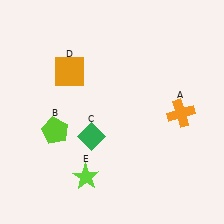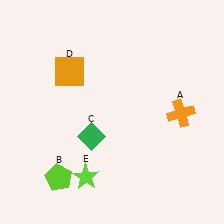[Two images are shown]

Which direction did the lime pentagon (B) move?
The lime pentagon (B) moved down.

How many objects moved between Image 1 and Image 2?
1 object moved between the two images.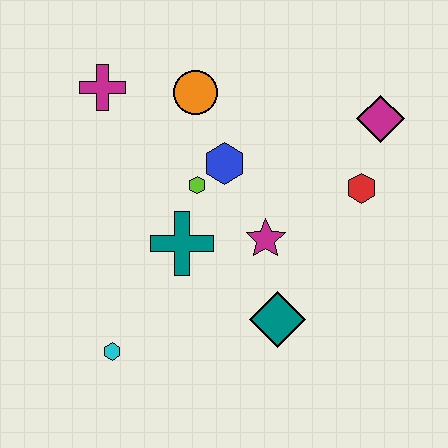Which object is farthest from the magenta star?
The magenta cross is farthest from the magenta star.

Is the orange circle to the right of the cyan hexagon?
Yes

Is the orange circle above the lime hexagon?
Yes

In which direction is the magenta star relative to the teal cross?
The magenta star is to the right of the teal cross.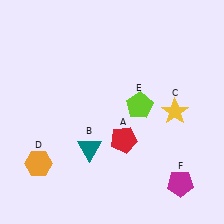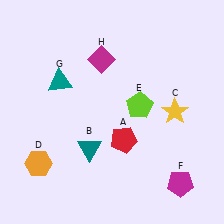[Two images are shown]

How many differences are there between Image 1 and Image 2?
There are 2 differences between the two images.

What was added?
A teal triangle (G), a magenta diamond (H) were added in Image 2.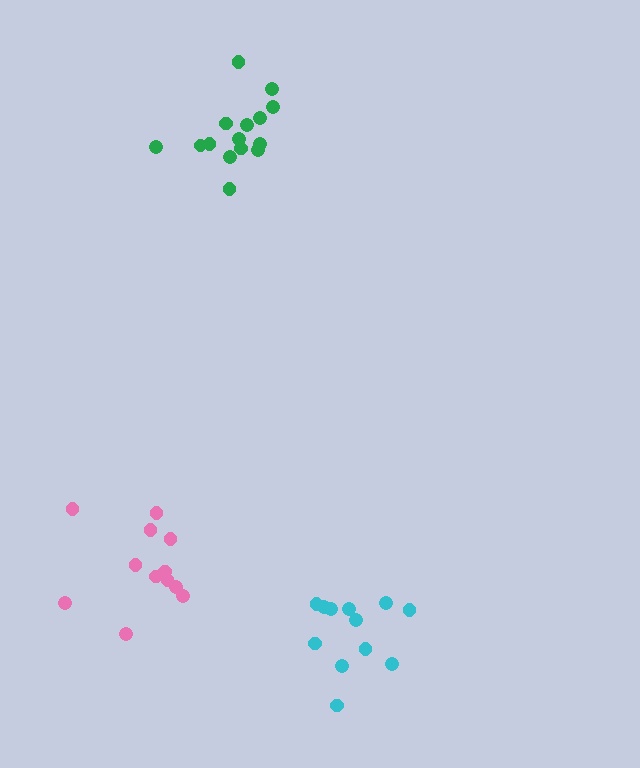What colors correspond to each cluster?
The clusters are colored: green, cyan, pink.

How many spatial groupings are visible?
There are 3 spatial groupings.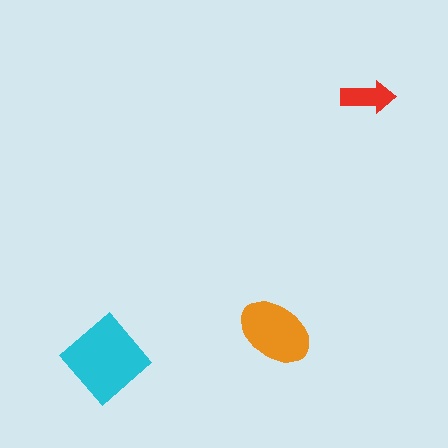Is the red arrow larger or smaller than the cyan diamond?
Smaller.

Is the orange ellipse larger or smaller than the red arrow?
Larger.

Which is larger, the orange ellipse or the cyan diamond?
The cyan diamond.